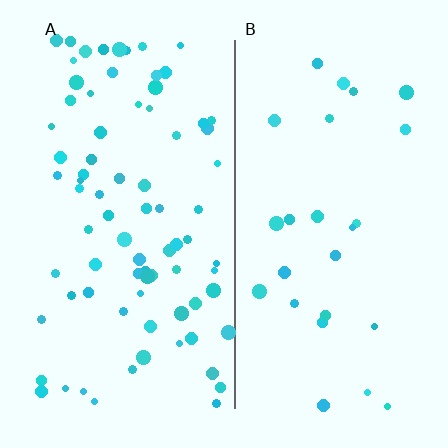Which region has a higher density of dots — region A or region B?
A (the left).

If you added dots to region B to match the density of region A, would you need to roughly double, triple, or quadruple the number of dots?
Approximately triple.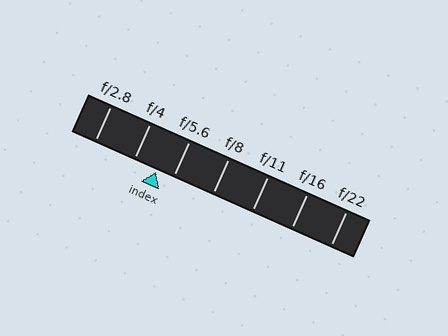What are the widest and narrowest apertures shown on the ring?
The widest aperture shown is f/2.8 and the narrowest is f/22.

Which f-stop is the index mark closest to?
The index mark is closest to f/5.6.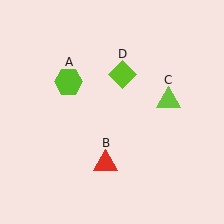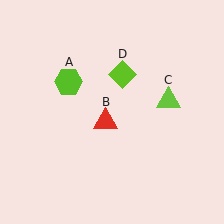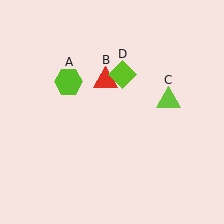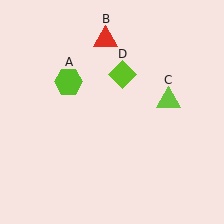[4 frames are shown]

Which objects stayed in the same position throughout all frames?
Lime hexagon (object A) and lime triangle (object C) and lime diamond (object D) remained stationary.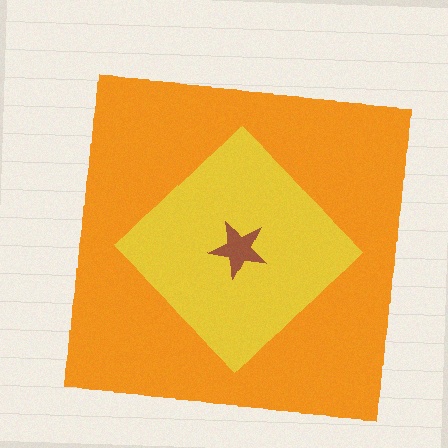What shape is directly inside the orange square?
The yellow diamond.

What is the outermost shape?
The orange square.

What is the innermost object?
The brown star.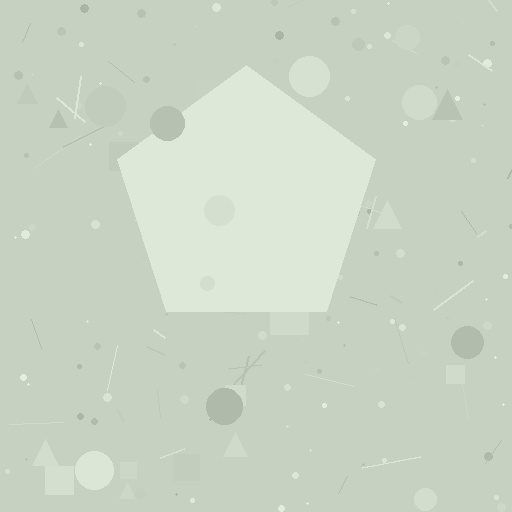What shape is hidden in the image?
A pentagon is hidden in the image.